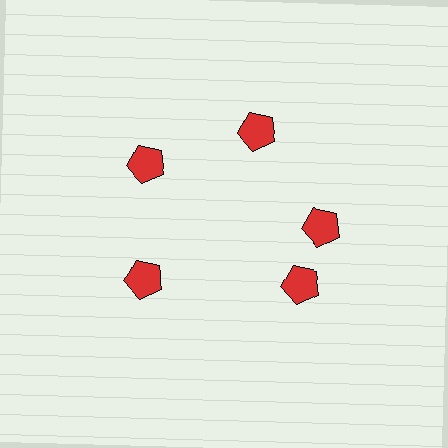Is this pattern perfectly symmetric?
No. The 5 red pentagons are arranged in a ring, but one element near the 5 o'clock position is rotated out of alignment along the ring, breaking the 5-fold rotational symmetry.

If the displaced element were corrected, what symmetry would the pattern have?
It would have 5-fold rotational symmetry — the pattern would map onto itself every 72 degrees.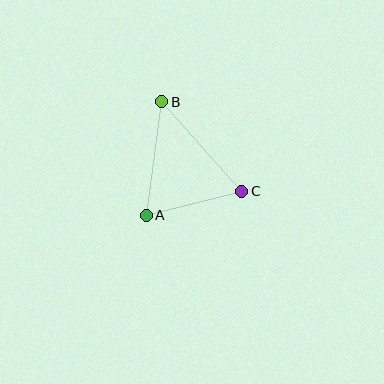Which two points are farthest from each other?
Points B and C are farthest from each other.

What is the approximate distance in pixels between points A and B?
The distance between A and B is approximately 114 pixels.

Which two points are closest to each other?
Points A and C are closest to each other.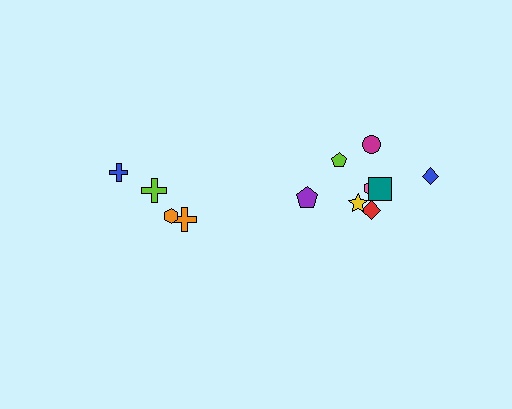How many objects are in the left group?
There are 4 objects.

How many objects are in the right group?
There are 8 objects.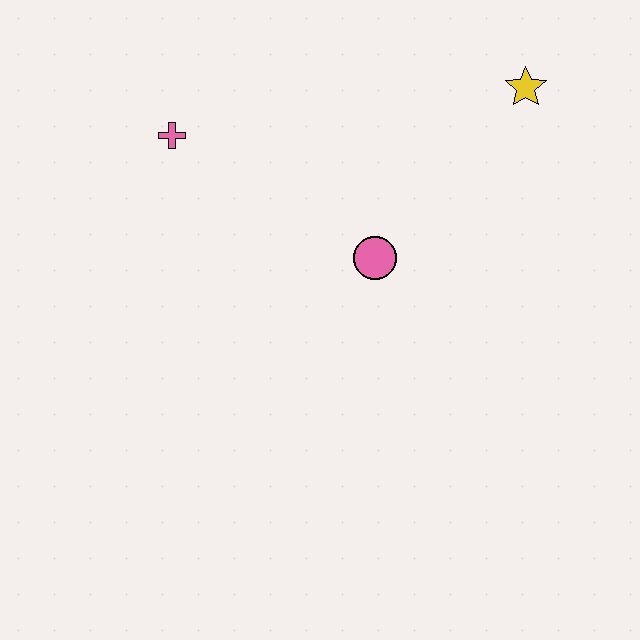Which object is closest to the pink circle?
The yellow star is closest to the pink circle.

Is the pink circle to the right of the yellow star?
No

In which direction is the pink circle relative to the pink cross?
The pink circle is to the right of the pink cross.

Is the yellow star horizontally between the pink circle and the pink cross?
No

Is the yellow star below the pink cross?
No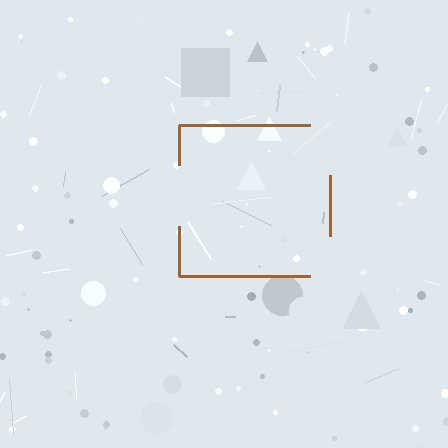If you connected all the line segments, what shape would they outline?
They would outline a square.